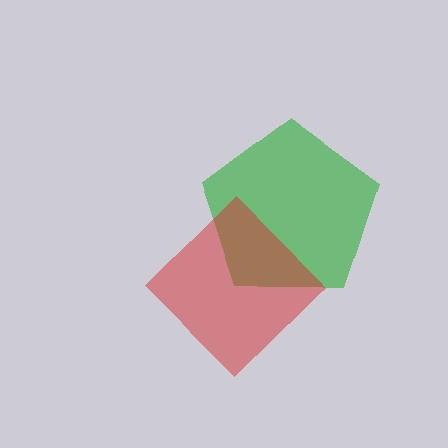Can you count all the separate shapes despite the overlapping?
Yes, there are 2 separate shapes.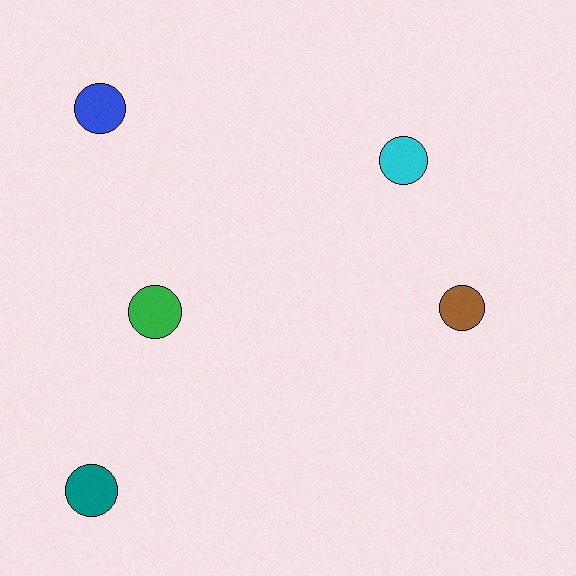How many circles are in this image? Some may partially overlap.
There are 5 circles.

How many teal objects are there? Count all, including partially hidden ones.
There is 1 teal object.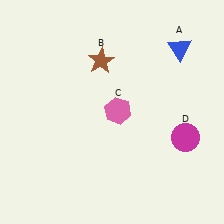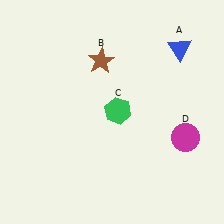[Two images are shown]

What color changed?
The hexagon (C) changed from pink in Image 1 to green in Image 2.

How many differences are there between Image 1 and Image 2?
There is 1 difference between the two images.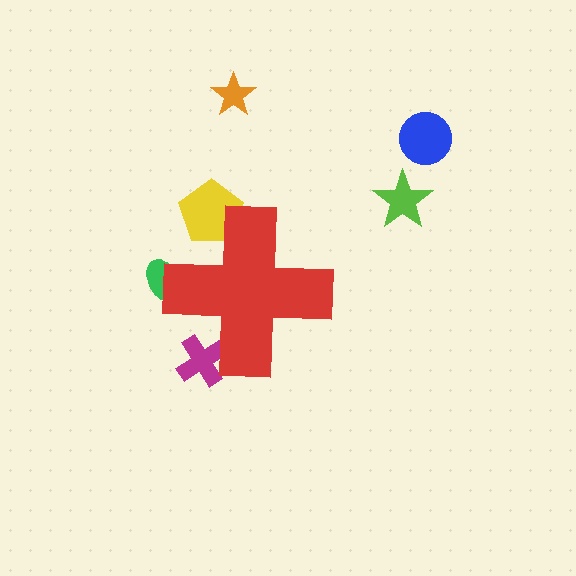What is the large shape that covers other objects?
A red cross.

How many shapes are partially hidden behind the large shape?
3 shapes are partially hidden.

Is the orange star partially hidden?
No, the orange star is fully visible.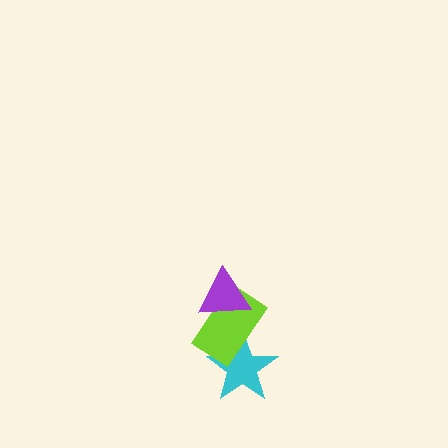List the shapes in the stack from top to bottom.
From top to bottom: the purple triangle, the lime rectangle, the cyan star.